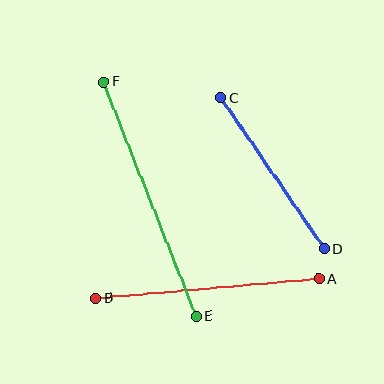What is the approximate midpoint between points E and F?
The midpoint is at approximately (150, 199) pixels.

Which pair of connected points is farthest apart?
Points E and F are farthest apart.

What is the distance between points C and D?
The distance is approximately 183 pixels.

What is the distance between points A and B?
The distance is approximately 224 pixels.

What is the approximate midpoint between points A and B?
The midpoint is at approximately (207, 289) pixels.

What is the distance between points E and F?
The distance is approximately 252 pixels.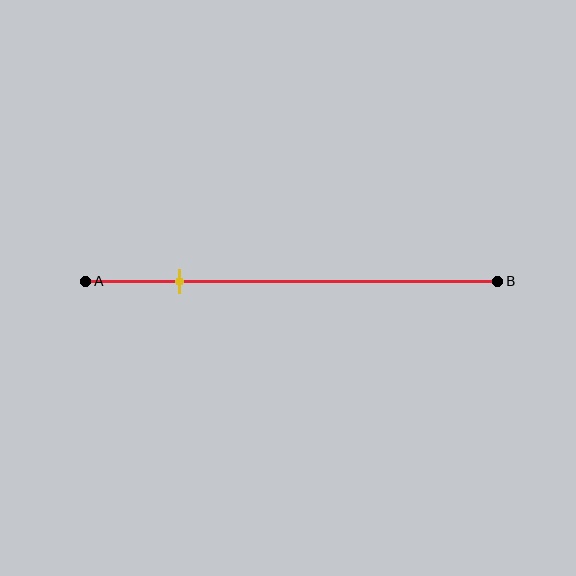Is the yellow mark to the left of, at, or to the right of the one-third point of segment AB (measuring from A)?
The yellow mark is to the left of the one-third point of segment AB.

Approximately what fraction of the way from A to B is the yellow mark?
The yellow mark is approximately 25% of the way from A to B.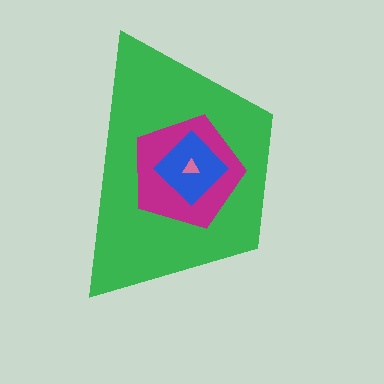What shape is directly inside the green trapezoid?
The magenta pentagon.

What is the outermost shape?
The green trapezoid.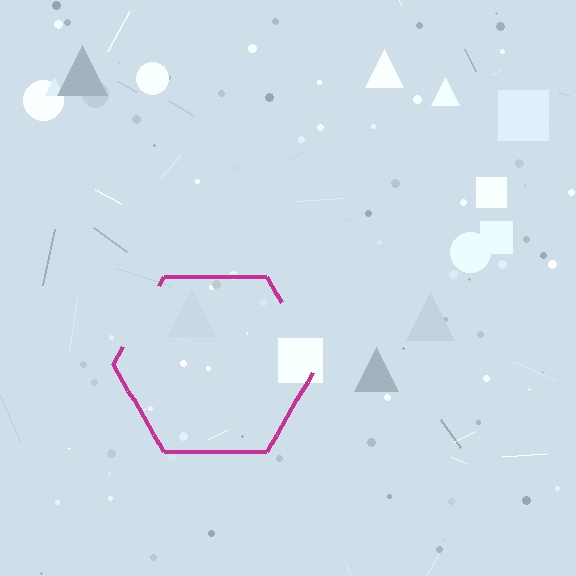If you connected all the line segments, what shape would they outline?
They would outline a hexagon.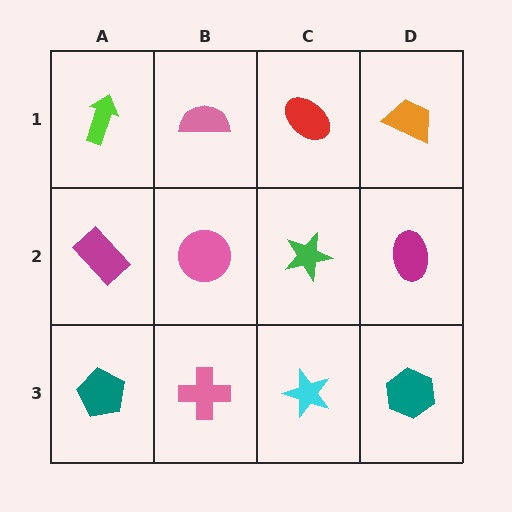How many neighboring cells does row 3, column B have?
3.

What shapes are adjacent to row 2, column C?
A red ellipse (row 1, column C), a cyan star (row 3, column C), a pink circle (row 2, column B), a magenta ellipse (row 2, column D).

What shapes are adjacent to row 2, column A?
A lime arrow (row 1, column A), a teal pentagon (row 3, column A), a pink circle (row 2, column B).